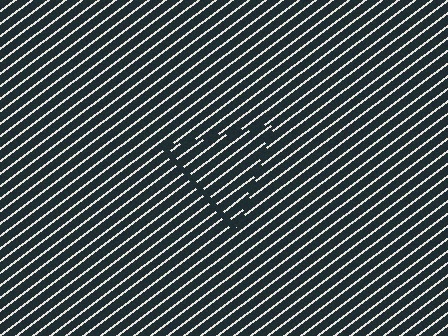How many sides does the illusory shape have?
3 sides — the line-ends trace a triangle.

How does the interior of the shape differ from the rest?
The interior of the shape contains the same grating, shifted by half a period — the contour is defined by the phase discontinuity where line-ends from the inner and outer gratings abut.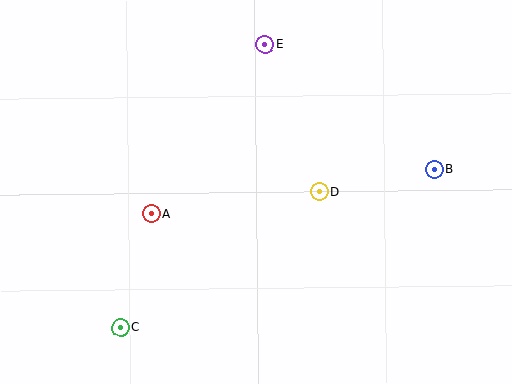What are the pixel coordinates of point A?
Point A is at (152, 214).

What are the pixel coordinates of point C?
Point C is at (120, 328).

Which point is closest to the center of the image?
Point D at (319, 192) is closest to the center.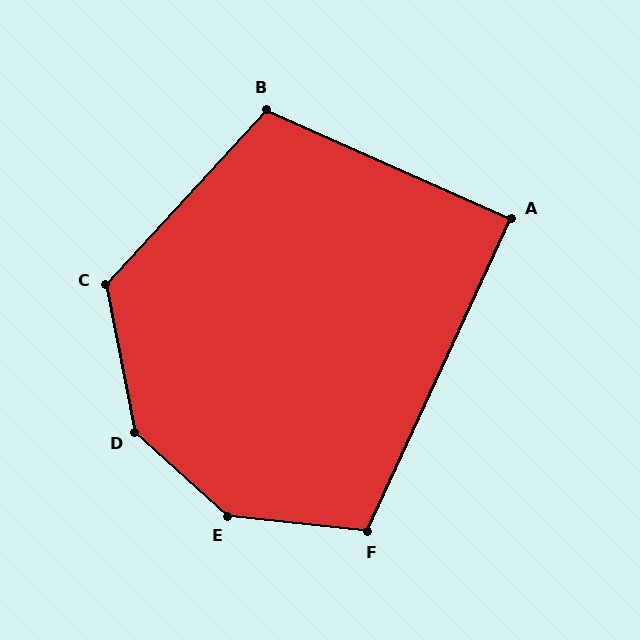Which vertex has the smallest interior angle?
A, at approximately 89 degrees.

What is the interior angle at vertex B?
Approximately 109 degrees (obtuse).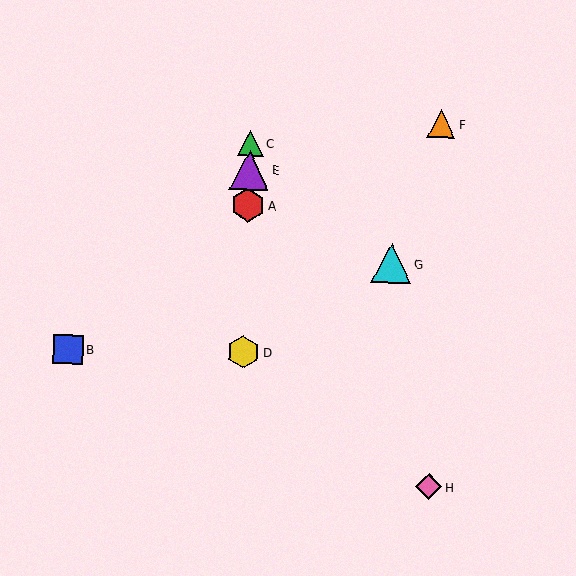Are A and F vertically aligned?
No, A is at x≈248 and F is at x≈442.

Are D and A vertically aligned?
Yes, both are at x≈243.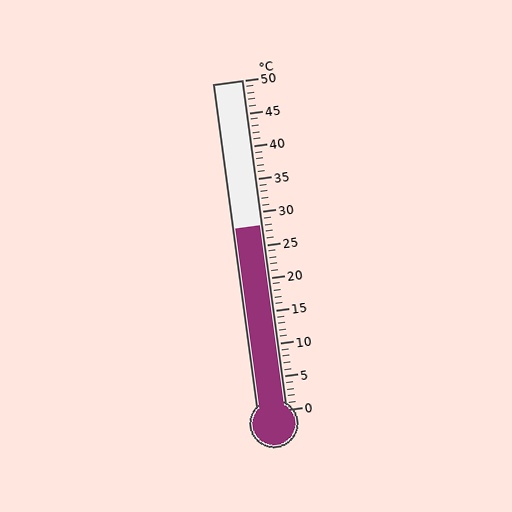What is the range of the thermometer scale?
The thermometer scale ranges from 0°C to 50°C.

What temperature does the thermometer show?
The thermometer shows approximately 28°C.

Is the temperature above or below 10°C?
The temperature is above 10°C.